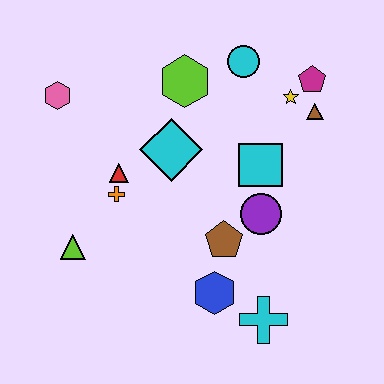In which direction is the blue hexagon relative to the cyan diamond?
The blue hexagon is below the cyan diamond.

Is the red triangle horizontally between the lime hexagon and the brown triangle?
No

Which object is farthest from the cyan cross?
The pink hexagon is farthest from the cyan cross.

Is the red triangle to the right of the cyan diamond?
No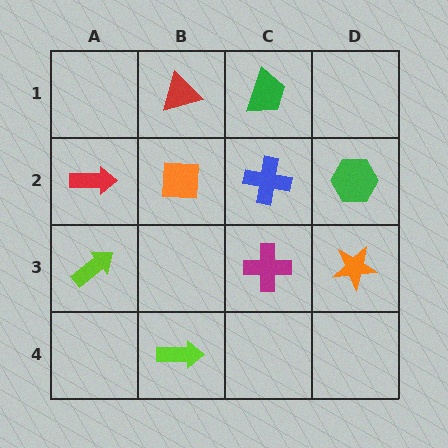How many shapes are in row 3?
3 shapes.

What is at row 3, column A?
A lime arrow.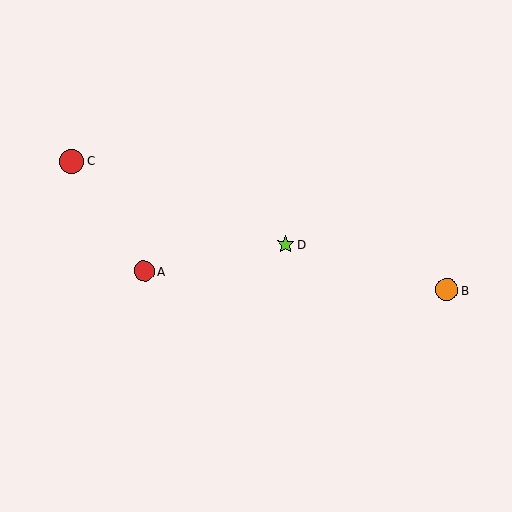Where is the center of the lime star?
The center of the lime star is at (286, 244).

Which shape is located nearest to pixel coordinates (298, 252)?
The lime star (labeled D) at (286, 244) is nearest to that location.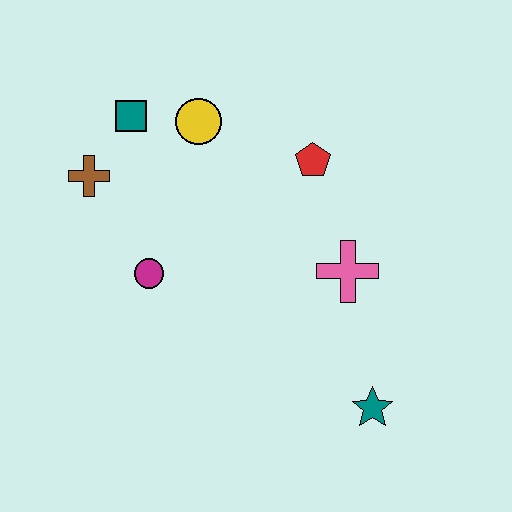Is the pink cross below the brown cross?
Yes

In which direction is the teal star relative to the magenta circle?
The teal star is to the right of the magenta circle.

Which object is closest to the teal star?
The pink cross is closest to the teal star.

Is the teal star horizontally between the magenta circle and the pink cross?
No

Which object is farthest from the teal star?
The teal square is farthest from the teal star.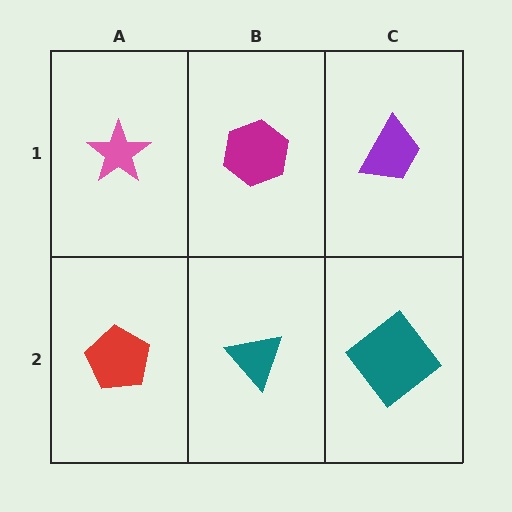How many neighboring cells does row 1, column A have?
2.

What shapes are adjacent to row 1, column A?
A red pentagon (row 2, column A), a magenta hexagon (row 1, column B).